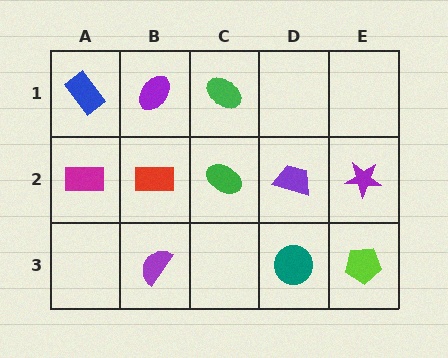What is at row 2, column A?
A magenta rectangle.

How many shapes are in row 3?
3 shapes.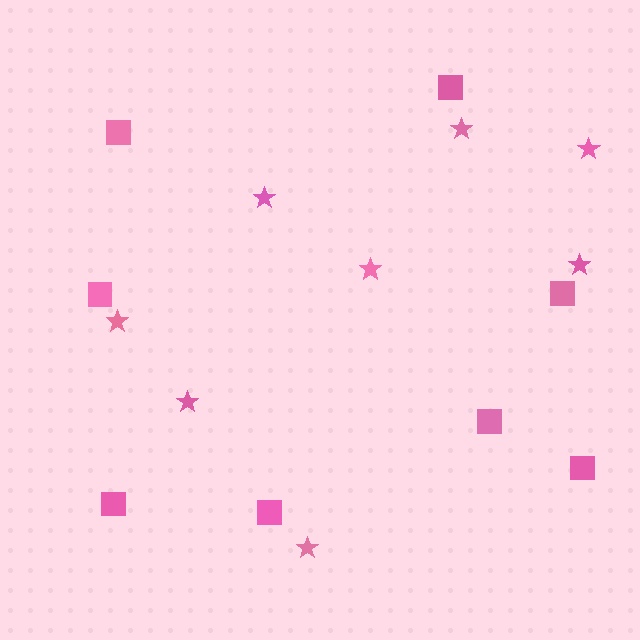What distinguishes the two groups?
There are 2 groups: one group of squares (8) and one group of stars (8).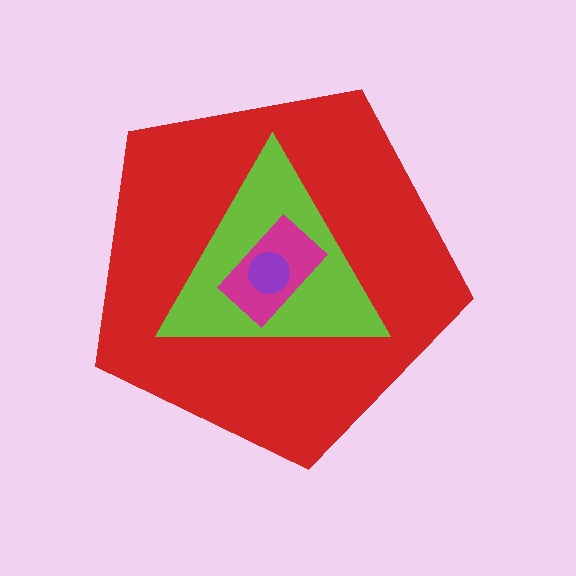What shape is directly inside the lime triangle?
The magenta rectangle.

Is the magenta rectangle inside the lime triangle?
Yes.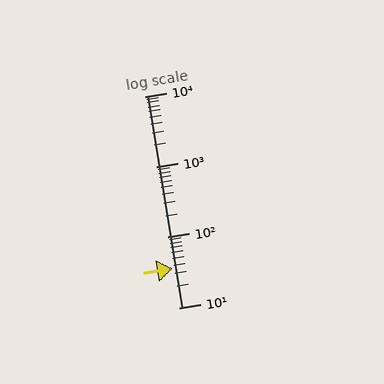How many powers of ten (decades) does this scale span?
The scale spans 3 decades, from 10 to 10000.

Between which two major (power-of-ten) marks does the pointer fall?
The pointer is between 10 and 100.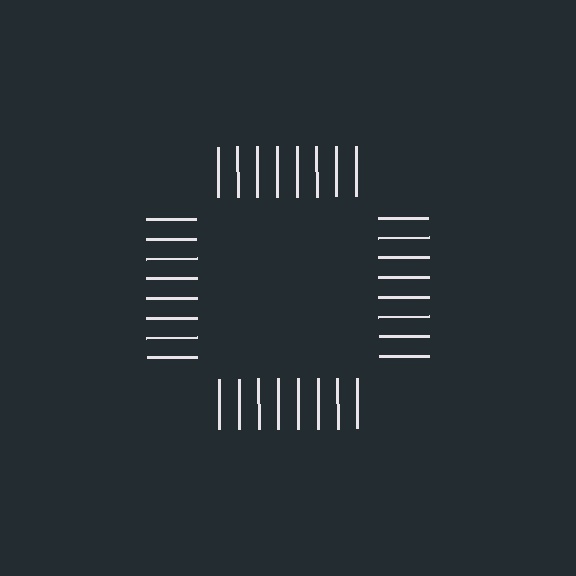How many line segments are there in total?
32 — 8 along each of the 4 edges.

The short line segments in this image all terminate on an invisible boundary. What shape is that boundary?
An illusory square — the line segments terminate on its edges but no continuous stroke is drawn.